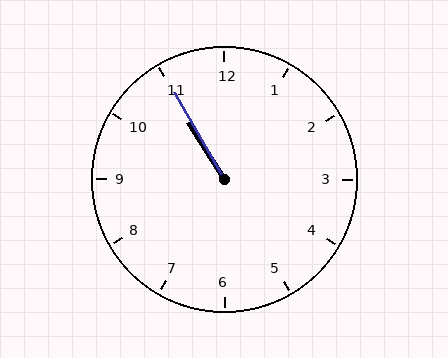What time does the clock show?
10:55.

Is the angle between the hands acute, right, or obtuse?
It is acute.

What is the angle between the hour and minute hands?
Approximately 2 degrees.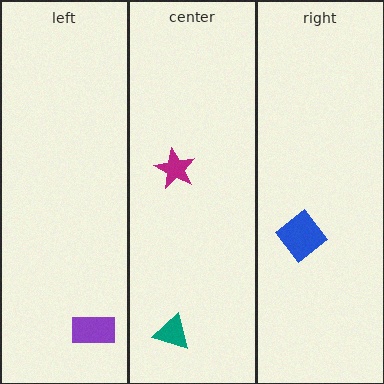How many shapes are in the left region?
1.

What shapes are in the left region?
The purple rectangle.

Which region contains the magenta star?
The center region.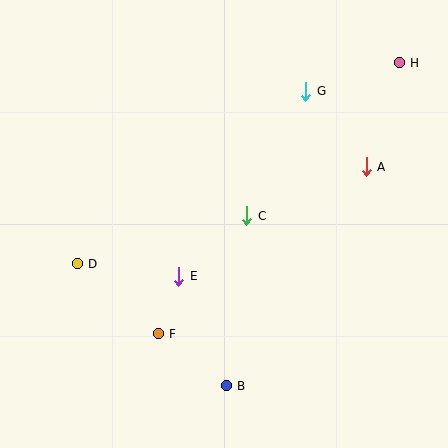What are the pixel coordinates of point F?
Point F is at (158, 334).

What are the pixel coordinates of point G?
Point G is at (306, 91).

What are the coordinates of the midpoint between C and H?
The midpoint between C and H is at (323, 139).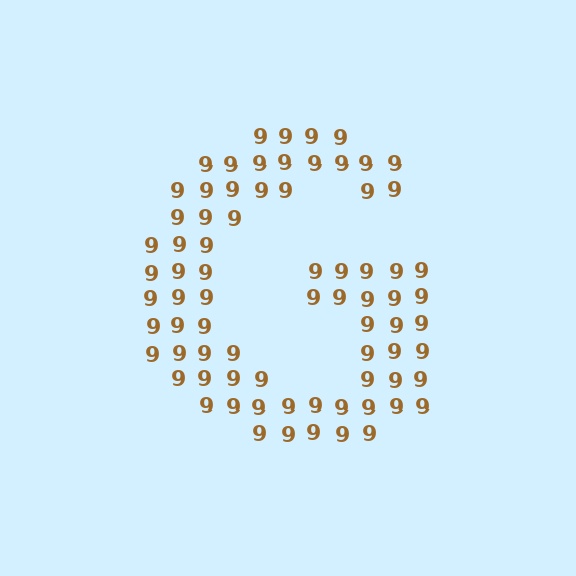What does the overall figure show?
The overall figure shows the letter G.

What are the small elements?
The small elements are digit 9's.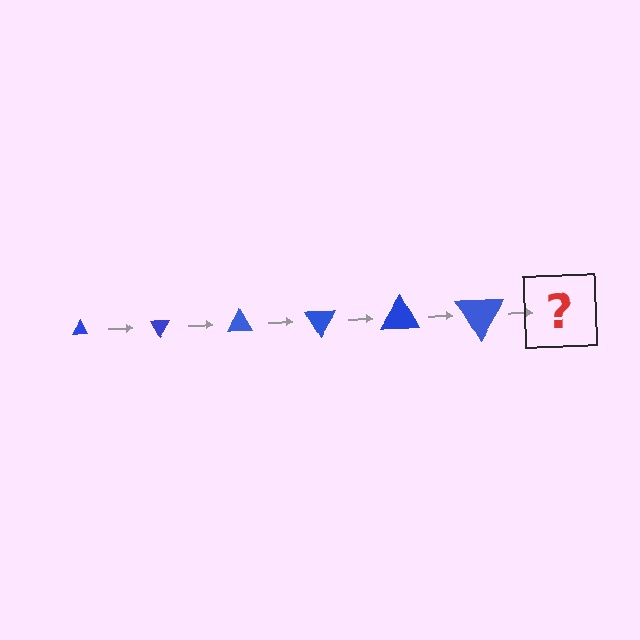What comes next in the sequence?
The next element should be a triangle, larger than the previous one and rotated 360 degrees from the start.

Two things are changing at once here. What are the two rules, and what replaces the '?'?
The two rules are that the triangle grows larger each step and it rotates 60 degrees each step. The '?' should be a triangle, larger than the previous one and rotated 360 degrees from the start.